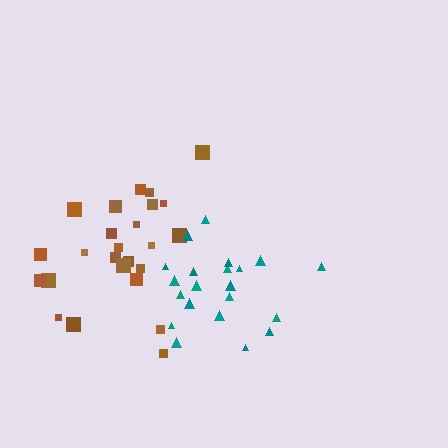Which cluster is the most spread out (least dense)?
Brown.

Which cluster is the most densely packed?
Teal.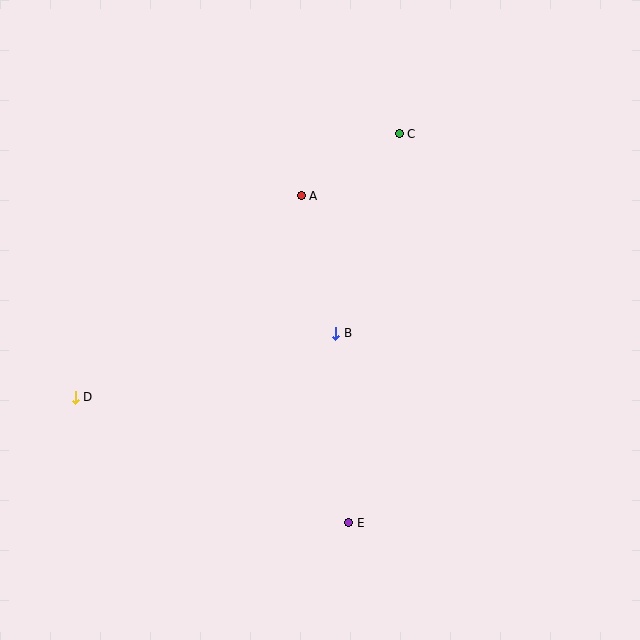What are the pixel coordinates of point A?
Point A is at (301, 196).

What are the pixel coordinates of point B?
Point B is at (336, 333).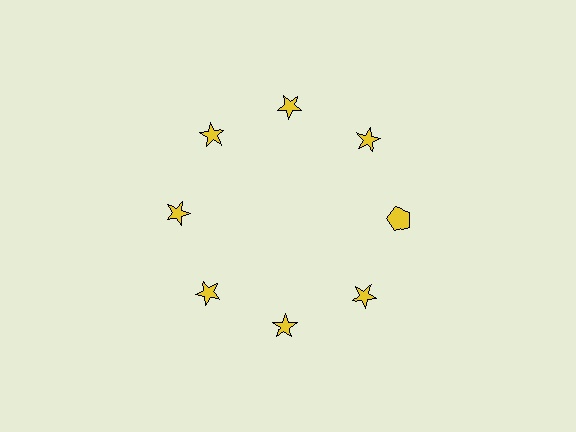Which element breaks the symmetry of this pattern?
The yellow pentagon at roughly the 3 o'clock position breaks the symmetry. All other shapes are yellow stars.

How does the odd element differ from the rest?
It has a different shape: pentagon instead of star.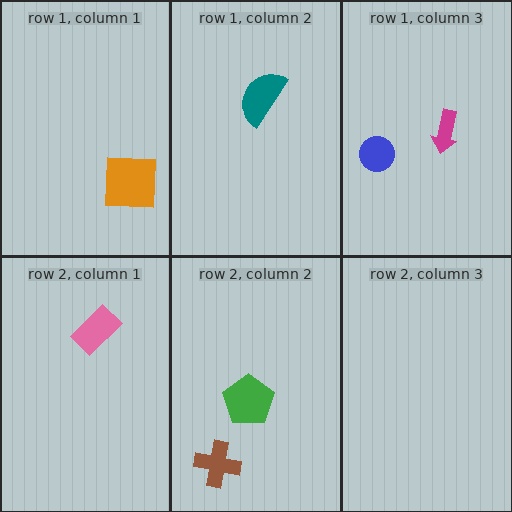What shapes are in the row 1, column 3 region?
The magenta arrow, the blue circle.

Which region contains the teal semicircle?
The row 1, column 2 region.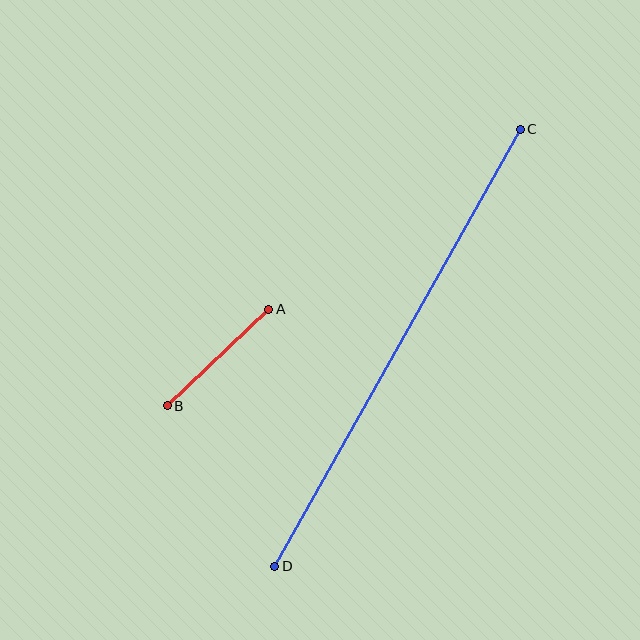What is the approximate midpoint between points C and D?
The midpoint is at approximately (397, 348) pixels.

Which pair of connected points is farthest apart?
Points C and D are farthest apart.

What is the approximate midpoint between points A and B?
The midpoint is at approximately (218, 357) pixels.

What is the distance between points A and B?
The distance is approximately 140 pixels.